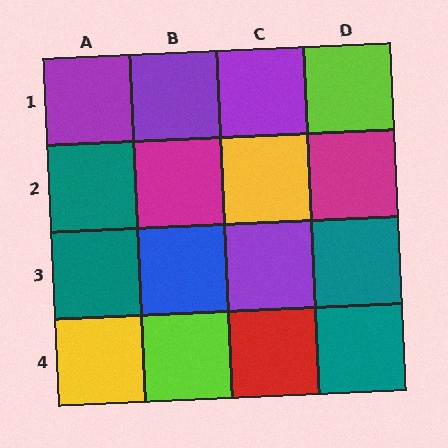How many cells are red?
1 cell is red.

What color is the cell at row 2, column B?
Magenta.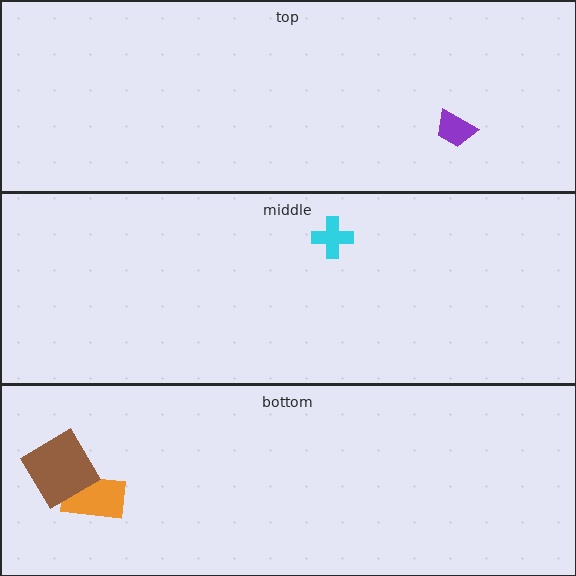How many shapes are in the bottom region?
2.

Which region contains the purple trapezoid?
The top region.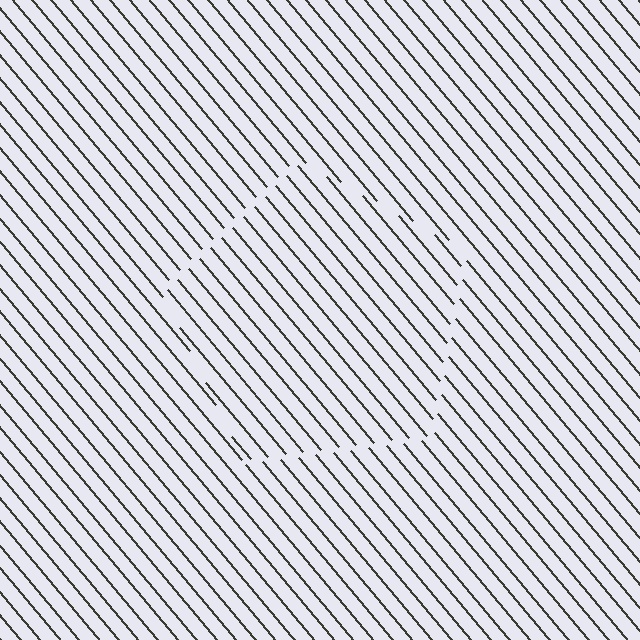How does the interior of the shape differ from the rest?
The interior of the shape contains the same grating, shifted by half a period — the contour is defined by the phase discontinuity where line-ends from the inner and outer gratings abut.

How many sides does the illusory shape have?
5 sides — the line-ends trace a pentagon.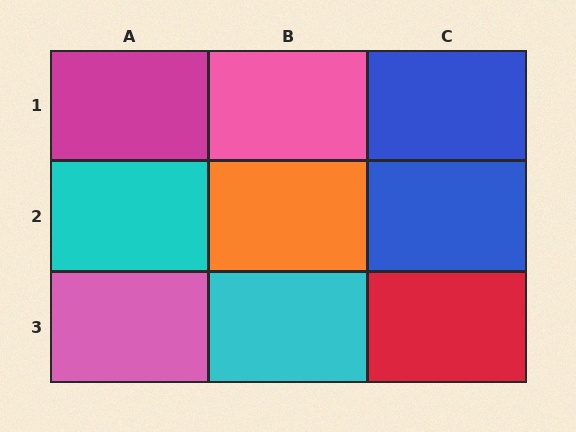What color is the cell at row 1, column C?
Blue.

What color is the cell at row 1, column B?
Pink.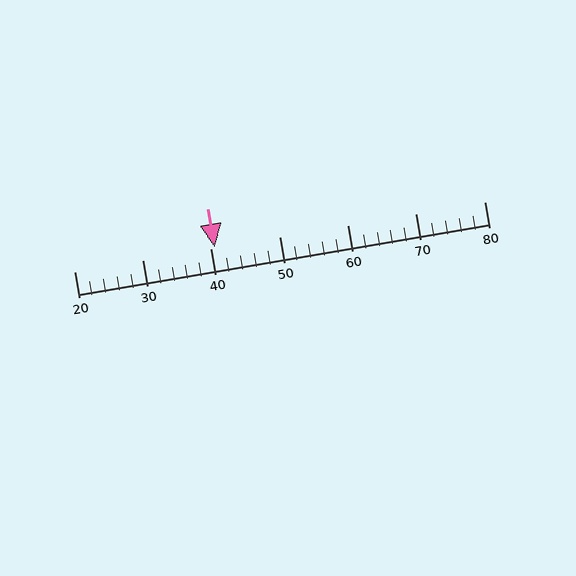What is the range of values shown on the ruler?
The ruler shows values from 20 to 80.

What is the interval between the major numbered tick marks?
The major tick marks are spaced 10 units apart.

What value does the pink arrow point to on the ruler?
The pink arrow points to approximately 40.